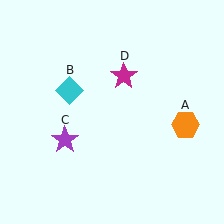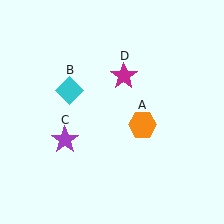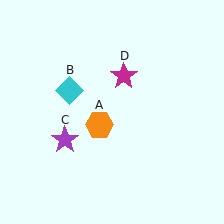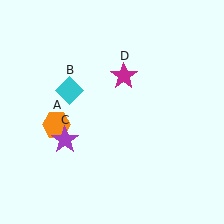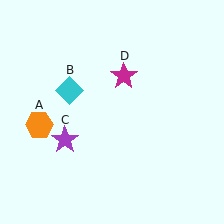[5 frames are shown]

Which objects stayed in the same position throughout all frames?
Cyan diamond (object B) and purple star (object C) and magenta star (object D) remained stationary.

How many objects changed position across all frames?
1 object changed position: orange hexagon (object A).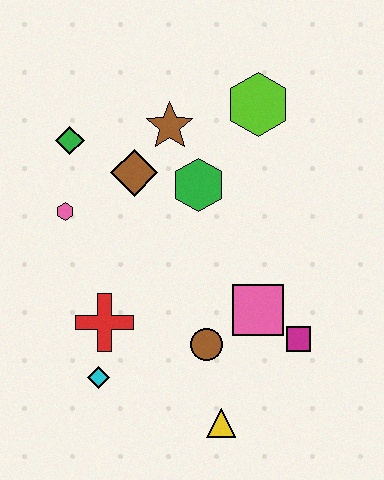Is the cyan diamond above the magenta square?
No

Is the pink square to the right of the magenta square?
No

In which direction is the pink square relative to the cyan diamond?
The pink square is to the right of the cyan diamond.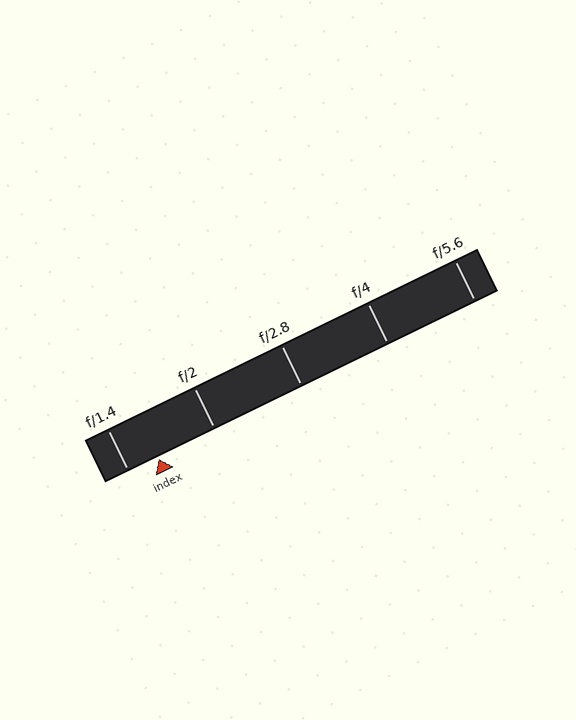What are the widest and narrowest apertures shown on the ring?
The widest aperture shown is f/1.4 and the narrowest is f/5.6.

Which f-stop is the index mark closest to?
The index mark is closest to f/1.4.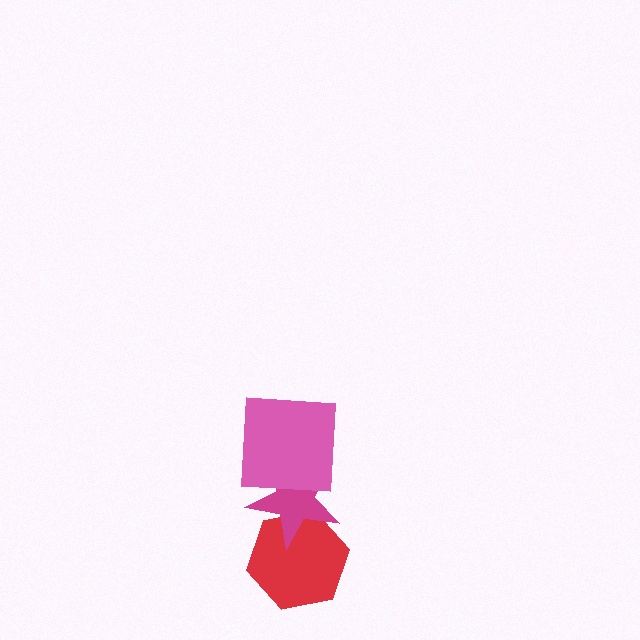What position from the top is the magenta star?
The magenta star is 2nd from the top.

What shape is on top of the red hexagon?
The magenta star is on top of the red hexagon.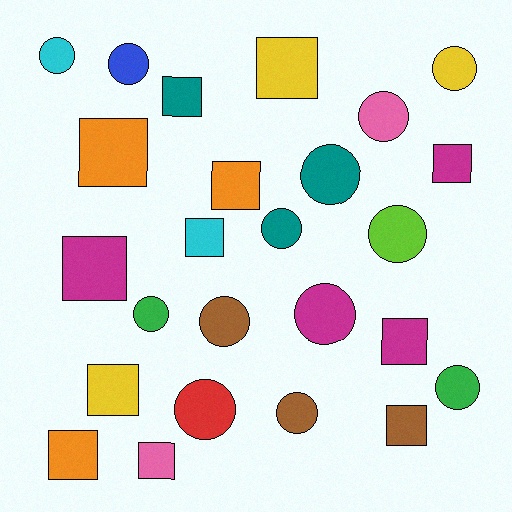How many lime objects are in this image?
There is 1 lime object.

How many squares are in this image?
There are 12 squares.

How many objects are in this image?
There are 25 objects.